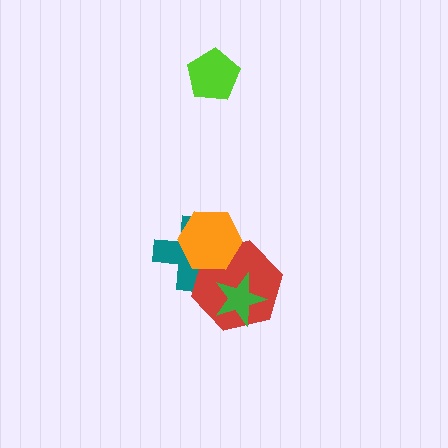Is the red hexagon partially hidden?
Yes, it is partially covered by another shape.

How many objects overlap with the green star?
1 object overlaps with the green star.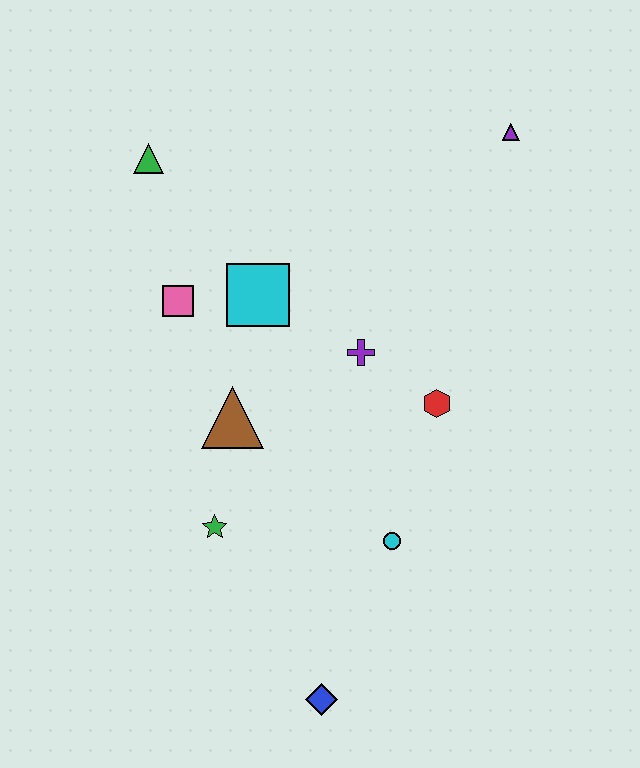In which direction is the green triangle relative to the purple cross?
The green triangle is to the left of the purple cross.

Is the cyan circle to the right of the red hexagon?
No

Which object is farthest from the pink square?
The blue diamond is farthest from the pink square.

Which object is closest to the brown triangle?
The green star is closest to the brown triangle.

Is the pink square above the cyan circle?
Yes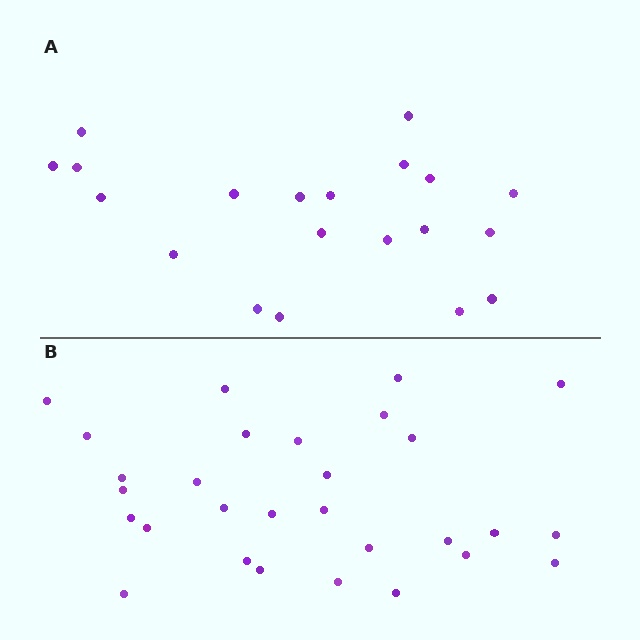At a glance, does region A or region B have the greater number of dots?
Region B (the bottom region) has more dots.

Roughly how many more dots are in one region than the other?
Region B has roughly 8 or so more dots than region A.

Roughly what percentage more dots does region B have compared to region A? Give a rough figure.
About 45% more.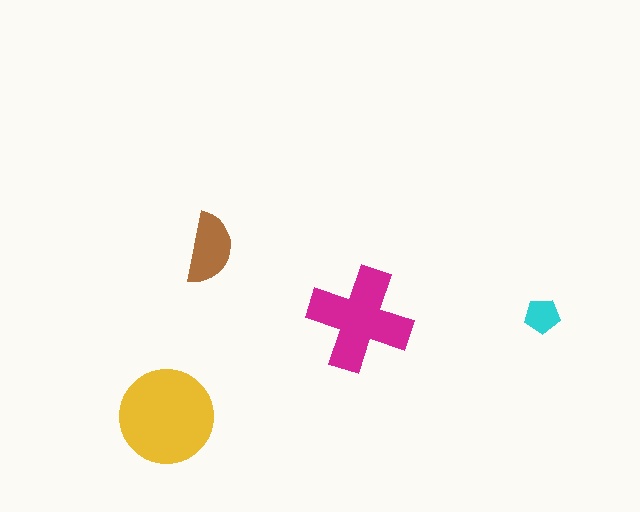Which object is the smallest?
The cyan pentagon.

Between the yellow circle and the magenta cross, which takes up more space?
The yellow circle.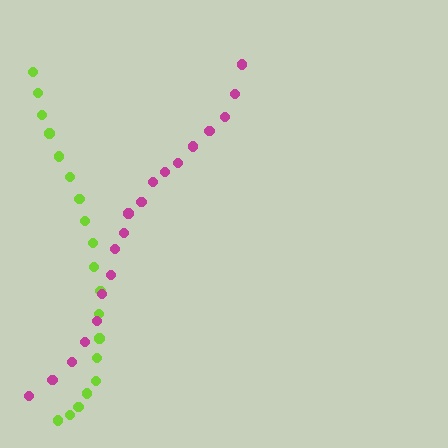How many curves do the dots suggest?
There are 2 distinct paths.